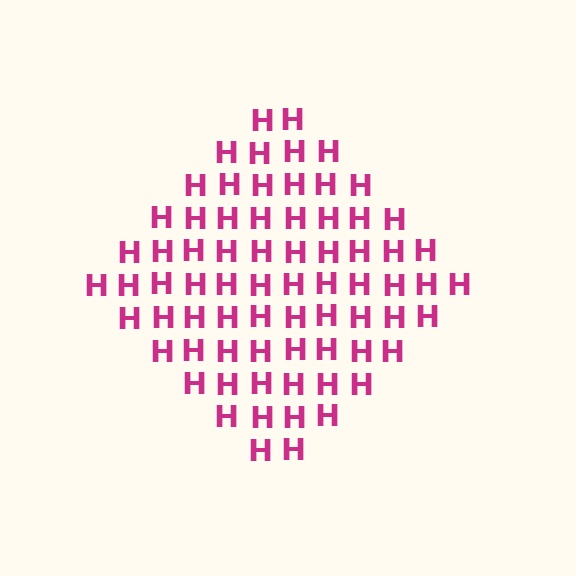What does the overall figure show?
The overall figure shows a diamond.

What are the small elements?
The small elements are letter H's.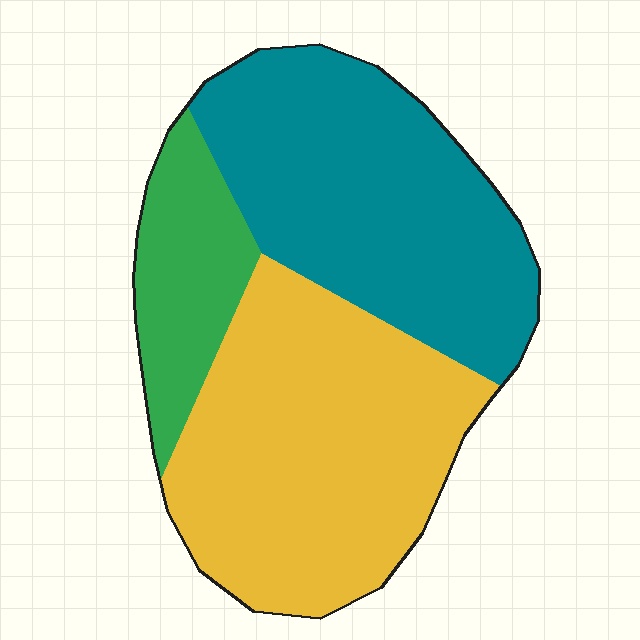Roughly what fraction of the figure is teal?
Teal takes up about two fifths (2/5) of the figure.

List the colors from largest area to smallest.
From largest to smallest: yellow, teal, green.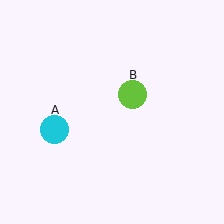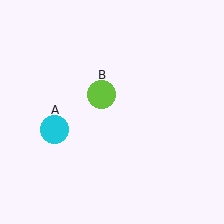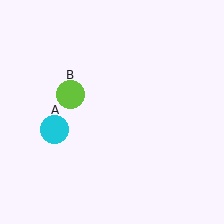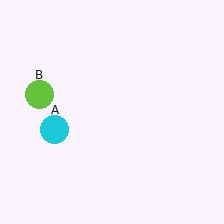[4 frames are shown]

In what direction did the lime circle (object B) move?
The lime circle (object B) moved left.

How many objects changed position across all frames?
1 object changed position: lime circle (object B).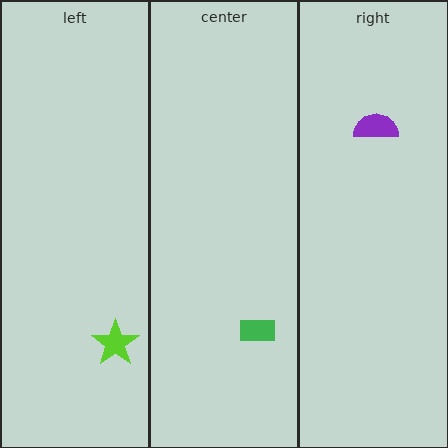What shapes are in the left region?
The lime star.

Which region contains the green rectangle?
The center region.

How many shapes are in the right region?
1.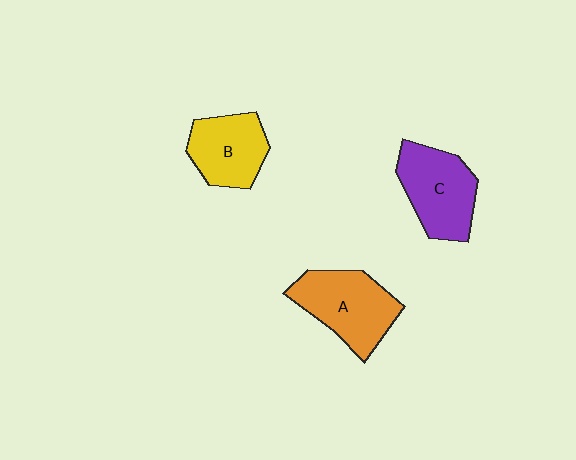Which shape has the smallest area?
Shape B (yellow).